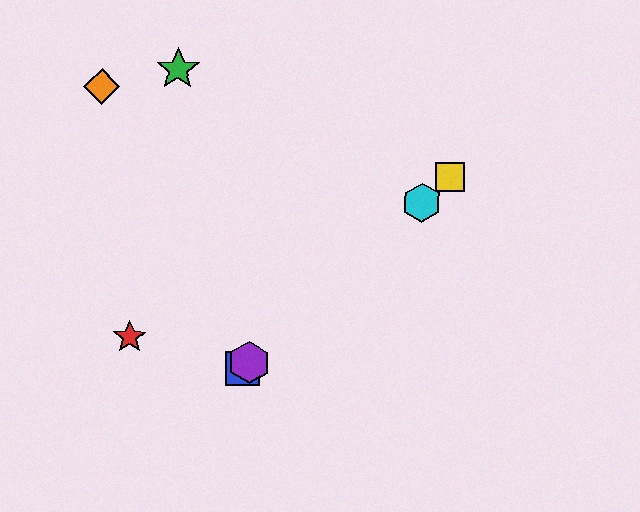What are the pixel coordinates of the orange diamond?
The orange diamond is at (102, 87).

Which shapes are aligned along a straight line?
The blue square, the yellow square, the purple hexagon, the cyan hexagon are aligned along a straight line.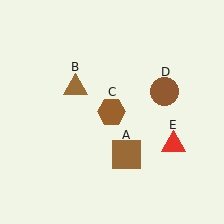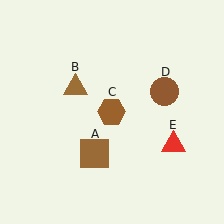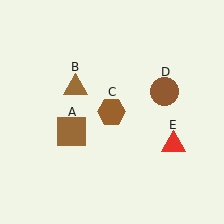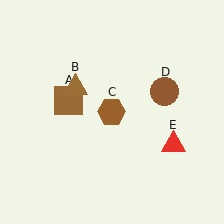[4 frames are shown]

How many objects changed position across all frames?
1 object changed position: brown square (object A).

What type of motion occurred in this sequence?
The brown square (object A) rotated clockwise around the center of the scene.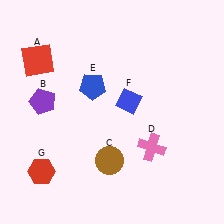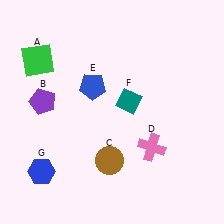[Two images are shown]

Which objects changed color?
A changed from red to green. F changed from blue to teal. G changed from red to blue.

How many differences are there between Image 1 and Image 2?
There are 3 differences between the two images.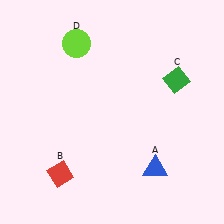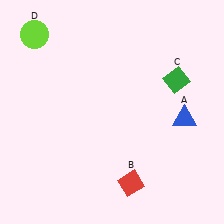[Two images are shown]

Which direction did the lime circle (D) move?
The lime circle (D) moved left.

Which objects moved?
The objects that moved are: the blue triangle (A), the red diamond (B), the lime circle (D).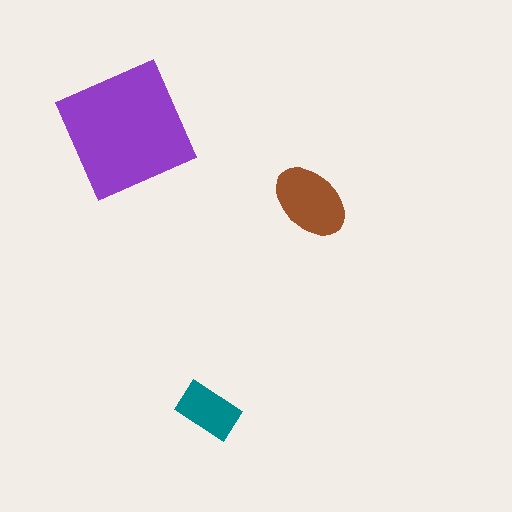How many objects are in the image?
There are 3 objects in the image.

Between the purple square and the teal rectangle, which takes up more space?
The purple square.